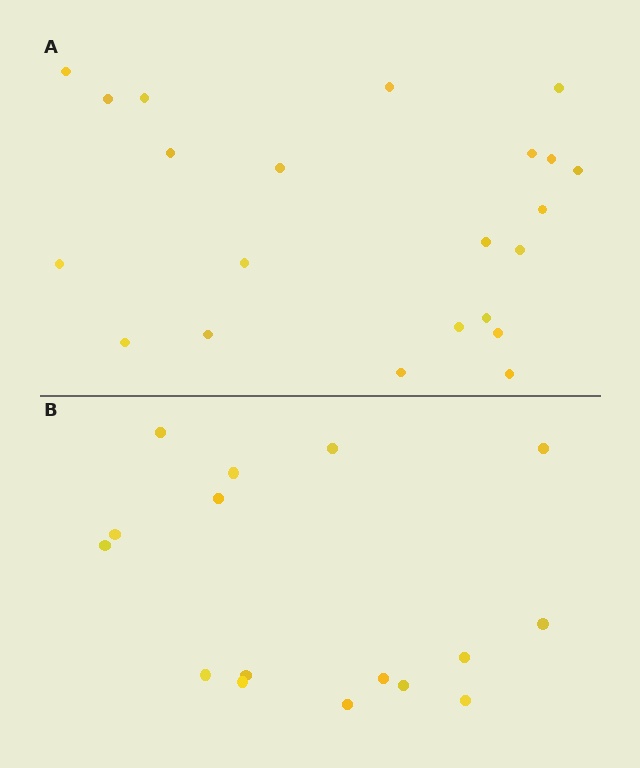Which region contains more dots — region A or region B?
Region A (the top region) has more dots.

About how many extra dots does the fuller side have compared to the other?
Region A has about 6 more dots than region B.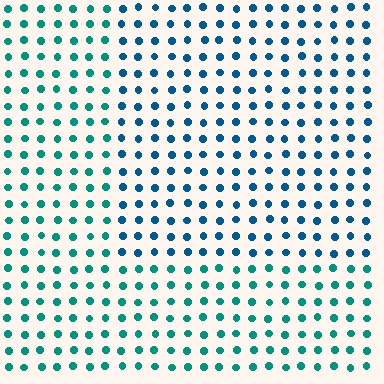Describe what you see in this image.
The image is filled with small teal elements in a uniform arrangement. A rectangle-shaped region is visible where the elements are tinted to a slightly different hue, forming a subtle color boundary.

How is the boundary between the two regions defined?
The boundary is defined purely by a slight shift in hue (about 32 degrees). Spacing, size, and orientation are identical on both sides.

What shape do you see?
I see a rectangle.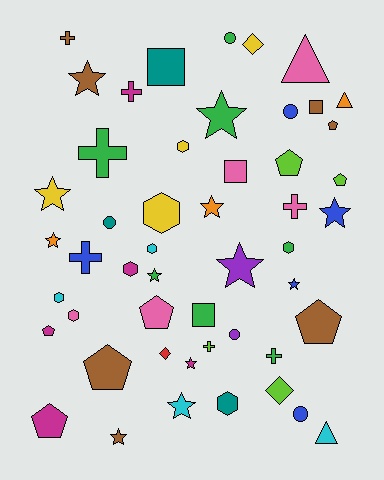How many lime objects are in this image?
There are 4 lime objects.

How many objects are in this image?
There are 50 objects.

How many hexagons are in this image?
There are 8 hexagons.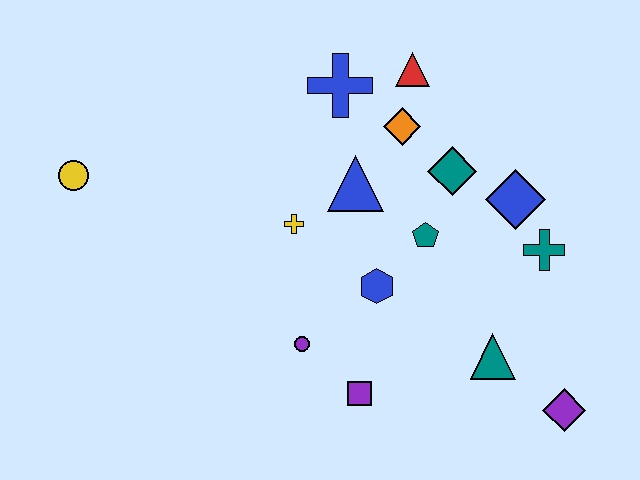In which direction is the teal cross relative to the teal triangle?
The teal cross is above the teal triangle.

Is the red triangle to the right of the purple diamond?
No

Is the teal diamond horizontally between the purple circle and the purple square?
No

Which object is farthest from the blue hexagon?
The yellow circle is farthest from the blue hexagon.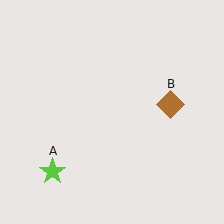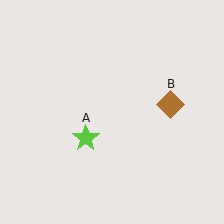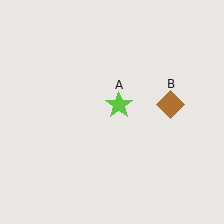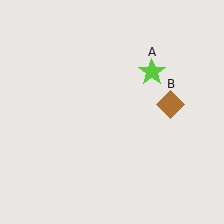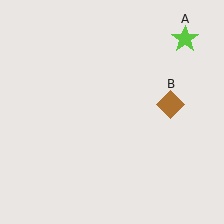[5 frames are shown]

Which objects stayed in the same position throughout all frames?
Brown diamond (object B) remained stationary.